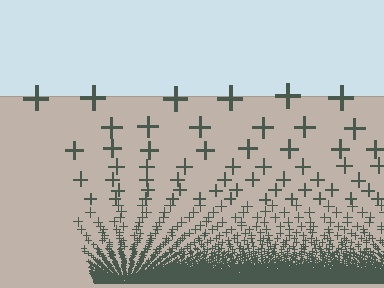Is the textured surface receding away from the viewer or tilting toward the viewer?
The surface appears to tilt toward the viewer. Texture elements get larger and sparser toward the top.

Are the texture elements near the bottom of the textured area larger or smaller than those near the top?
Smaller. The gradient is inverted — elements near the bottom are smaller and denser.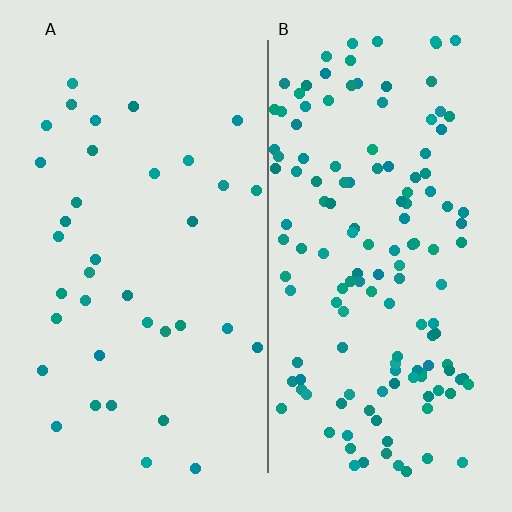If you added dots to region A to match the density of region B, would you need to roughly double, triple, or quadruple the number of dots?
Approximately quadruple.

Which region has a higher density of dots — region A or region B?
B (the right).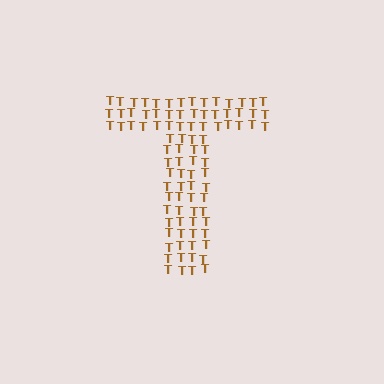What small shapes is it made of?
It is made of small letter T's.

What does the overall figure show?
The overall figure shows the letter T.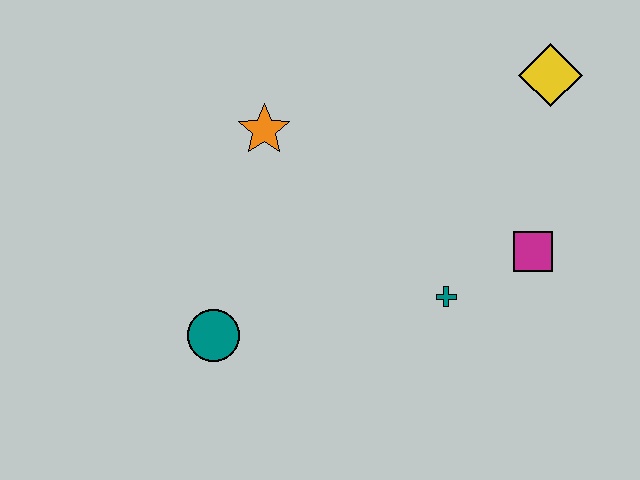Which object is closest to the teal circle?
The orange star is closest to the teal circle.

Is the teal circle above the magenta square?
No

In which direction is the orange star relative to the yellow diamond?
The orange star is to the left of the yellow diamond.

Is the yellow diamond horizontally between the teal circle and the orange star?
No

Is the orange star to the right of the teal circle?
Yes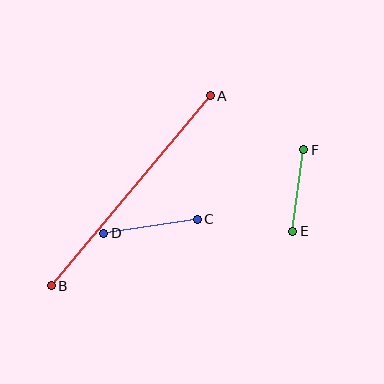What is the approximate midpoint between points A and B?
The midpoint is at approximately (131, 191) pixels.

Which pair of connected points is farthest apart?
Points A and B are farthest apart.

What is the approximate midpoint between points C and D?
The midpoint is at approximately (150, 226) pixels.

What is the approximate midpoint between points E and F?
The midpoint is at approximately (298, 191) pixels.